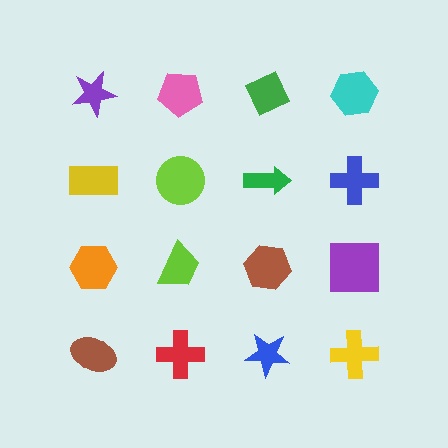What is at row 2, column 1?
A yellow rectangle.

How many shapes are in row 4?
4 shapes.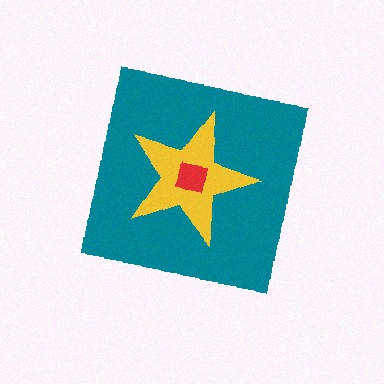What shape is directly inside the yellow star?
The red square.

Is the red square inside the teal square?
Yes.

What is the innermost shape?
The red square.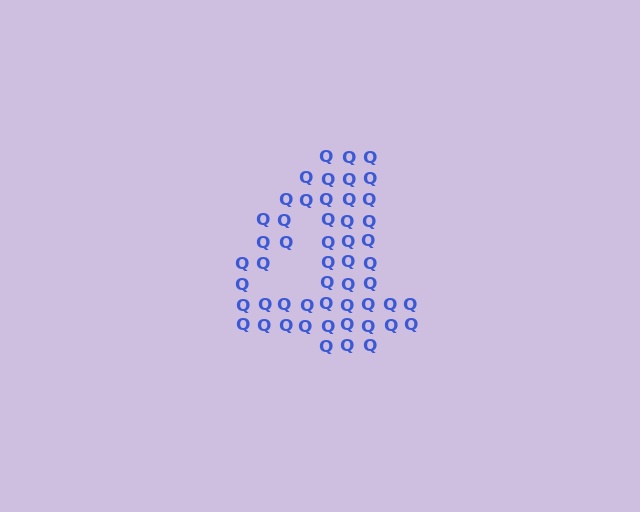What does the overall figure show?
The overall figure shows the digit 4.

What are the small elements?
The small elements are letter Q's.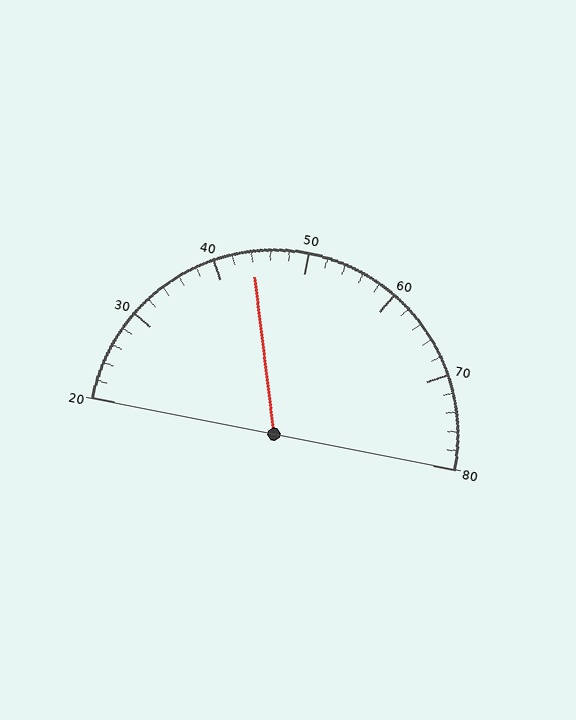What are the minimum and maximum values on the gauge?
The gauge ranges from 20 to 80.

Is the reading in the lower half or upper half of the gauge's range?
The reading is in the lower half of the range (20 to 80).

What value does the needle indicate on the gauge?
The needle indicates approximately 44.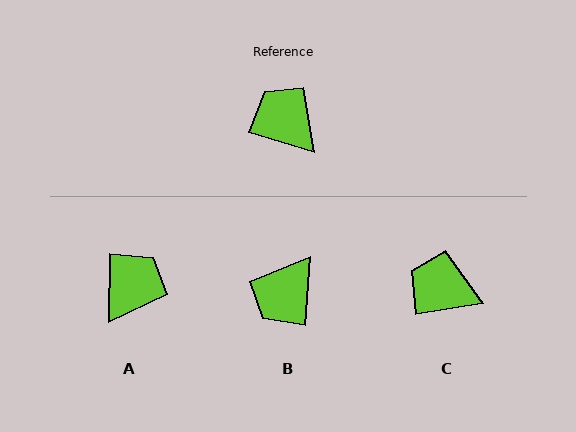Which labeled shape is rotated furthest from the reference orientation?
B, about 103 degrees away.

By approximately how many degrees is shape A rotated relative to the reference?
Approximately 74 degrees clockwise.